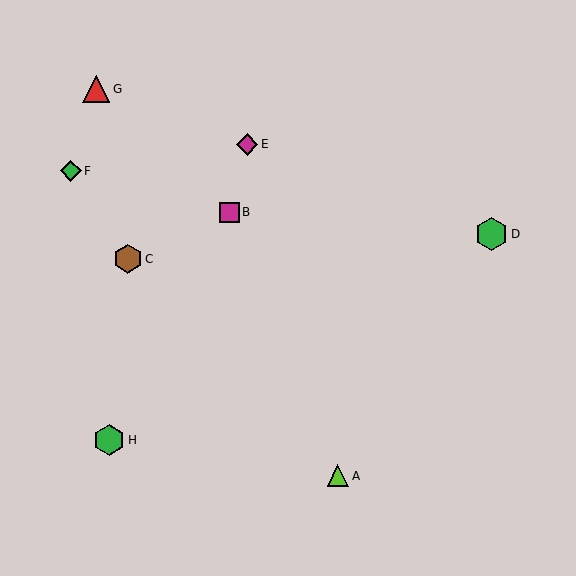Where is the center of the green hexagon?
The center of the green hexagon is at (109, 440).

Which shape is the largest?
The green hexagon (labeled D) is the largest.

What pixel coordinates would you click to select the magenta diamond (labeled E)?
Click at (247, 144) to select the magenta diamond E.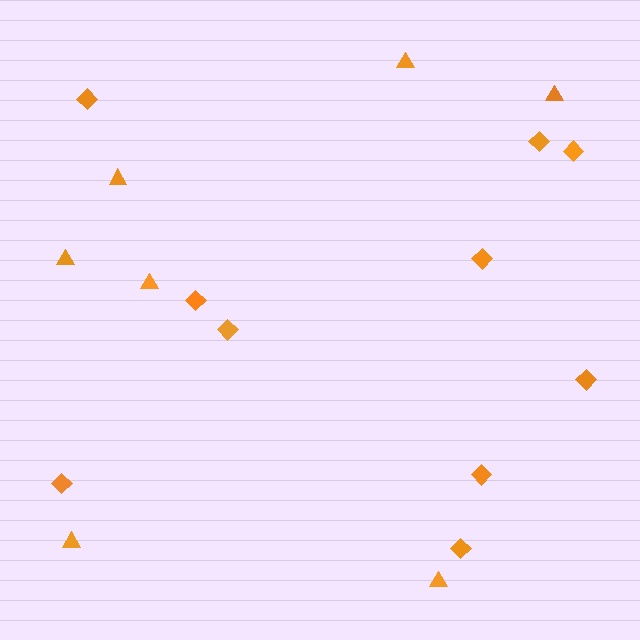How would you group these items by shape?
There are 2 groups: one group of triangles (7) and one group of diamonds (10).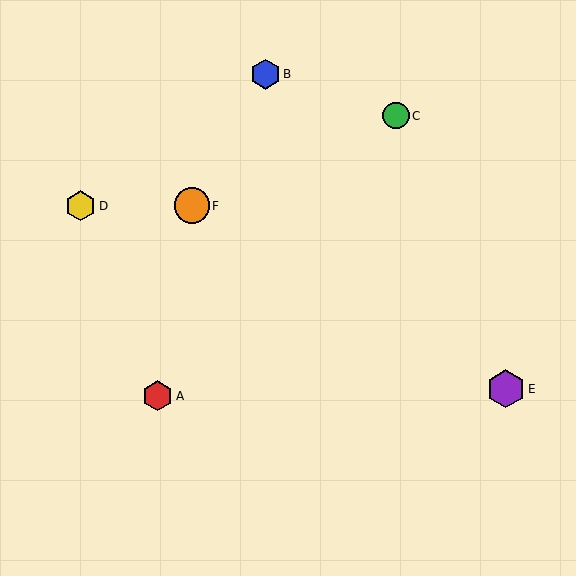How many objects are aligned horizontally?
2 objects (D, F) are aligned horizontally.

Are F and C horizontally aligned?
No, F is at y≈206 and C is at y≈116.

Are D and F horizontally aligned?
Yes, both are at y≈206.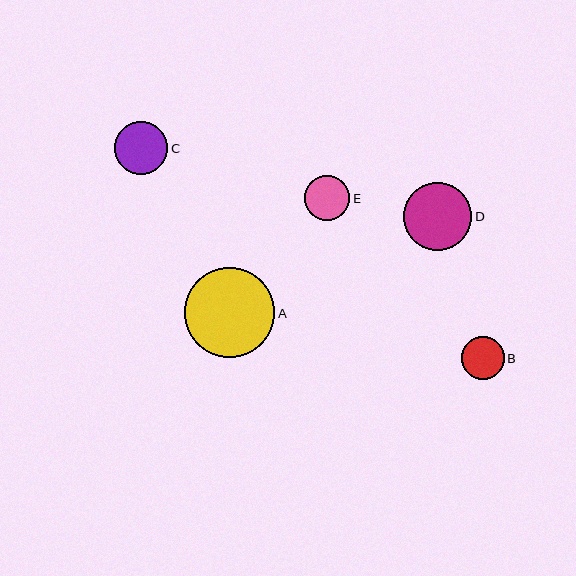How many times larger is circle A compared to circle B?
Circle A is approximately 2.1 times the size of circle B.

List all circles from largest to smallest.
From largest to smallest: A, D, C, E, B.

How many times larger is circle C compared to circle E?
Circle C is approximately 1.2 times the size of circle E.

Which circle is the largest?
Circle A is the largest with a size of approximately 90 pixels.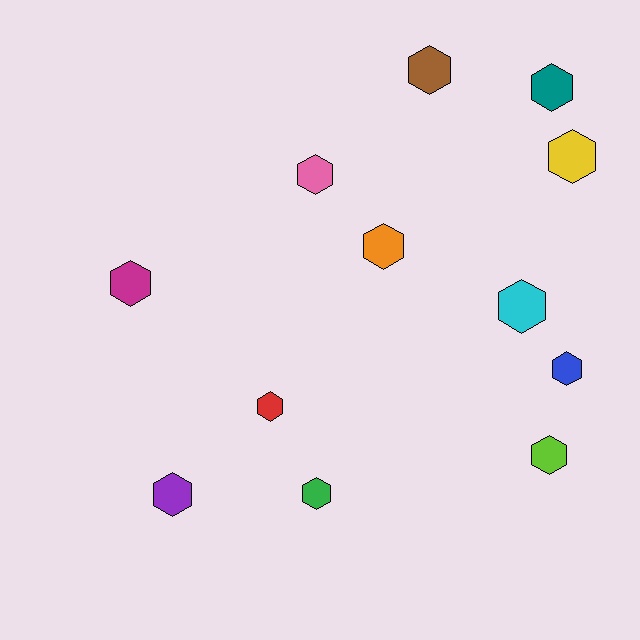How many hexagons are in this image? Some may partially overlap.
There are 12 hexagons.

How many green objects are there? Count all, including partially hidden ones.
There is 1 green object.